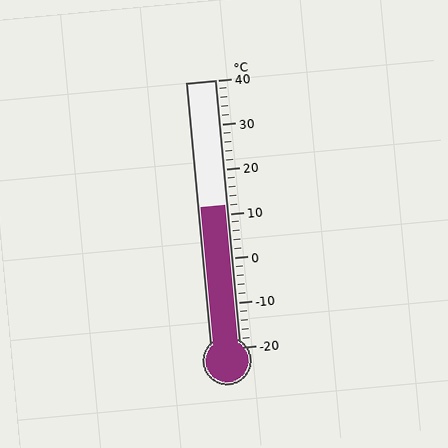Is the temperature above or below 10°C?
The temperature is above 10°C.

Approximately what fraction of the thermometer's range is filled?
The thermometer is filled to approximately 55% of its range.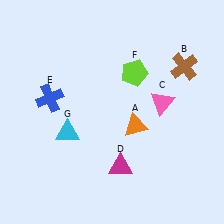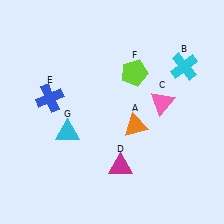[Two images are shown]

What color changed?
The cross (B) changed from brown in Image 1 to cyan in Image 2.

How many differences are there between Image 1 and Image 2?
There is 1 difference between the two images.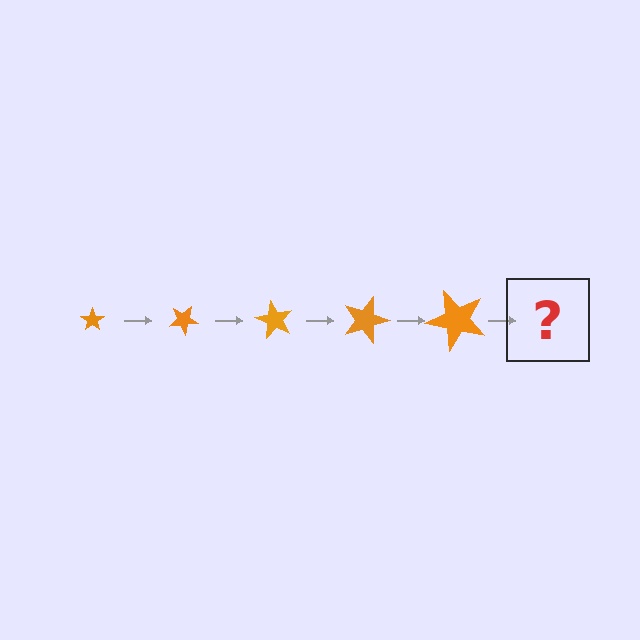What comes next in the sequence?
The next element should be a star, larger than the previous one and rotated 150 degrees from the start.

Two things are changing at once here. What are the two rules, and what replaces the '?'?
The two rules are that the star grows larger each step and it rotates 30 degrees each step. The '?' should be a star, larger than the previous one and rotated 150 degrees from the start.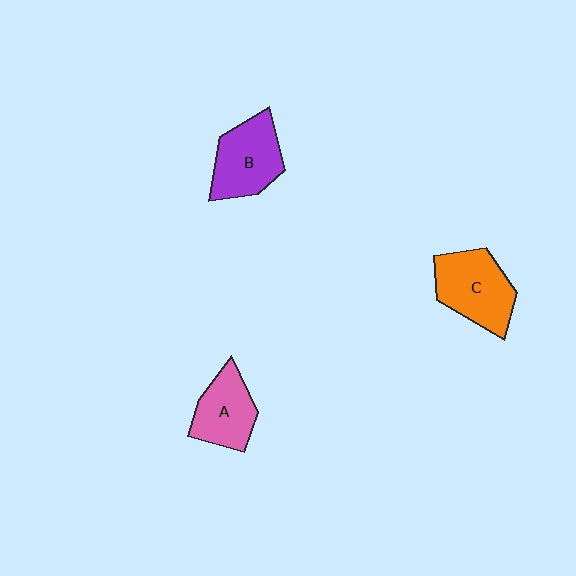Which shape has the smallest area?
Shape A (pink).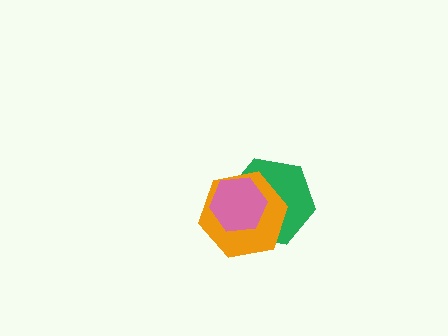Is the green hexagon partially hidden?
Yes, it is partially covered by another shape.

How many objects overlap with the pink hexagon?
2 objects overlap with the pink hexagon.